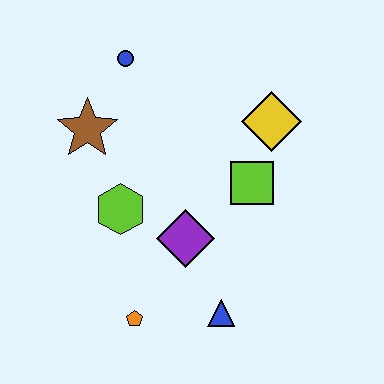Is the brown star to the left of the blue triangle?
Yes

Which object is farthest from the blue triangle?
The blue circle is farthest from the blue triangle.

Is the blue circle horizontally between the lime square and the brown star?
Yes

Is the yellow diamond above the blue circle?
No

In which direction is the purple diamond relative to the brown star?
The purple diamond is below the brown star.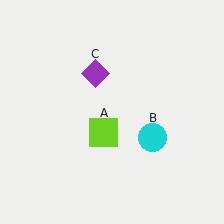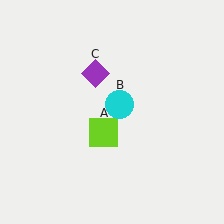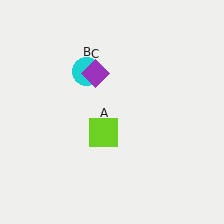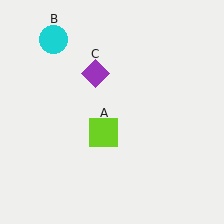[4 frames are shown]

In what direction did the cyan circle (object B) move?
The cyan circle (object B) moved up and to the left.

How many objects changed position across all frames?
1 object changed position: cyan circle (object B).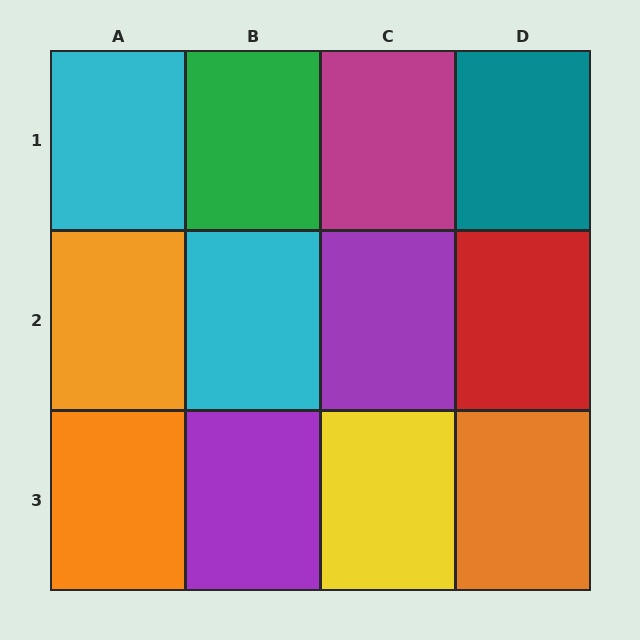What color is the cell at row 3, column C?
Yellow.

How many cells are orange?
3 cells are orange.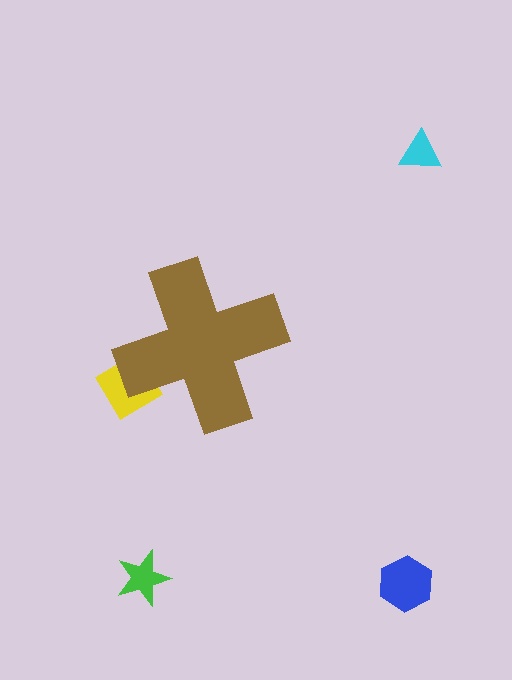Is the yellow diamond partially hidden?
Yes, the yellow diamond is partially hidden behind the brown cross.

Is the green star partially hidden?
No, the green star is fully visible.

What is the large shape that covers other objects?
A brown cross.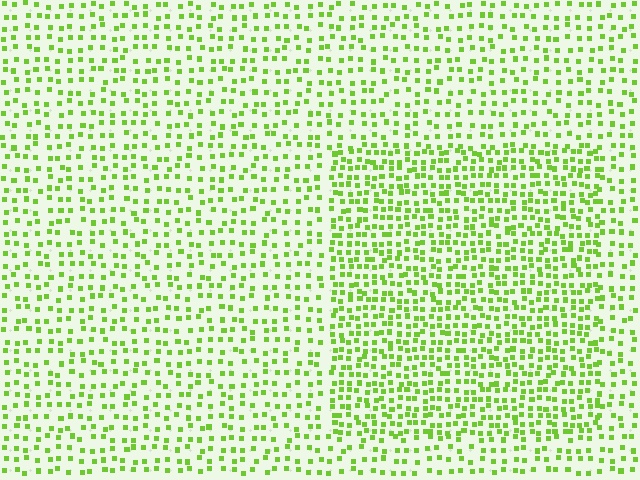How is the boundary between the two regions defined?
The boundary is defined by a change in element density (approximately 1.7x ratio). All elements are the same color, size, and shape.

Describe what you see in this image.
The image contains small lime elements arranged at two different densities. A rectangle-shaped region is visible where the elements are more densely packed than the surrounding area.